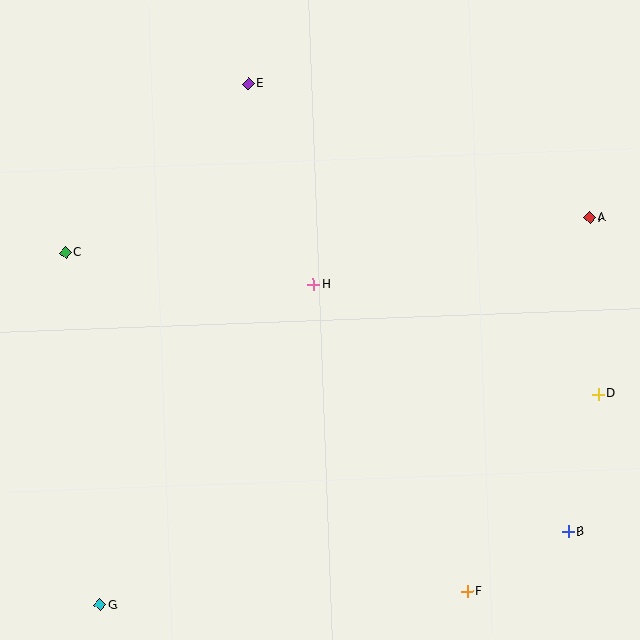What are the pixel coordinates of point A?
Point A is at (589, 218).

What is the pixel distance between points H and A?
The distance between H and A is 284 pixels.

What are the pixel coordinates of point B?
Point B is at (568, 532).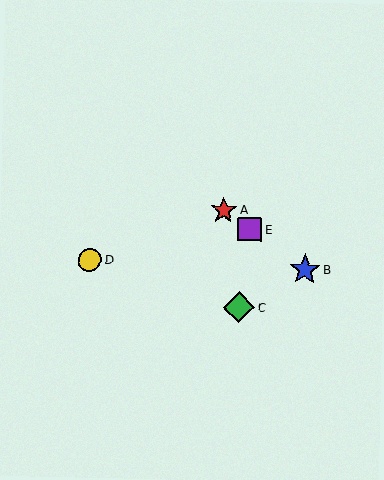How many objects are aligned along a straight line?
3 objects (A, B, E) are aligned along a straight line.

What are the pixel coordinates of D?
Object D is at (90, 259).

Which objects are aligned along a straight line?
Objects A, B, E are aligned along a straight line.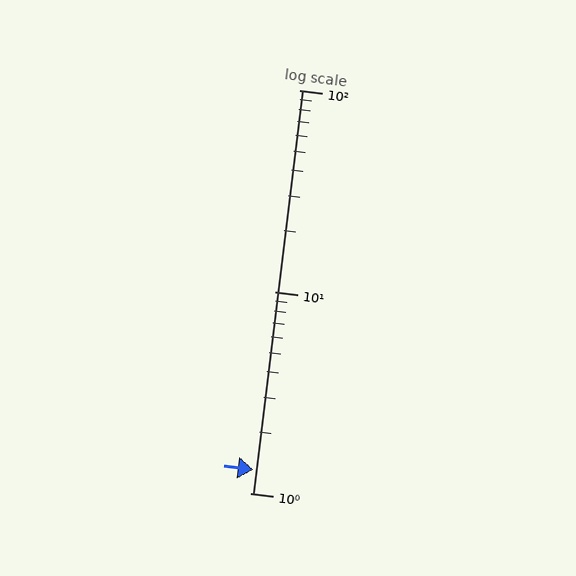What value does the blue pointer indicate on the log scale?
The pointer indicates approximately 1.3.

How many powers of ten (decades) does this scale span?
The scale spans 2 decades, from 1 to 100.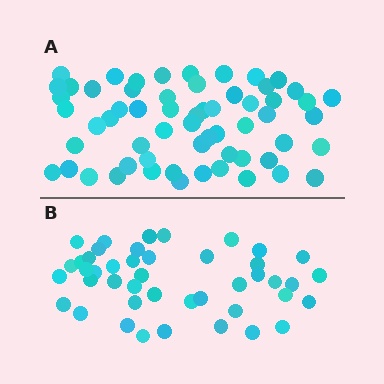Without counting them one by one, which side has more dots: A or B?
Region A (the top region) has more dots.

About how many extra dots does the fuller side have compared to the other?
Region A has approximately 15 more dots than region B.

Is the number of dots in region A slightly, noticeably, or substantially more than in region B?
Region A has noticeably more, but not dramatically so. The ratio is roughly 1.4 to 1.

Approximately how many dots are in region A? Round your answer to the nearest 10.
About 60 dots.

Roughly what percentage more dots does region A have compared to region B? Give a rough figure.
About 35% more.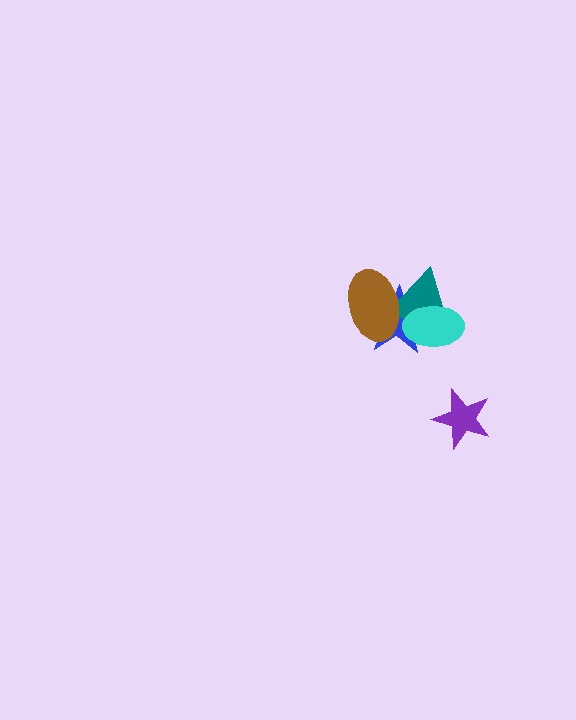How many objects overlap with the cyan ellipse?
2 objects overlap with the cyan ellipse.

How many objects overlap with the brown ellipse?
2 objects overlap with the brown ellipse.